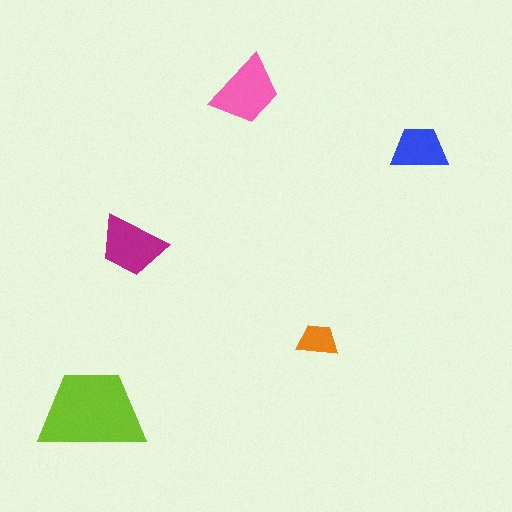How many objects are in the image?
There are 5 objects in the image.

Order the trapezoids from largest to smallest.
the lime one, the pink one, the magenta one, the blue one, the orange one.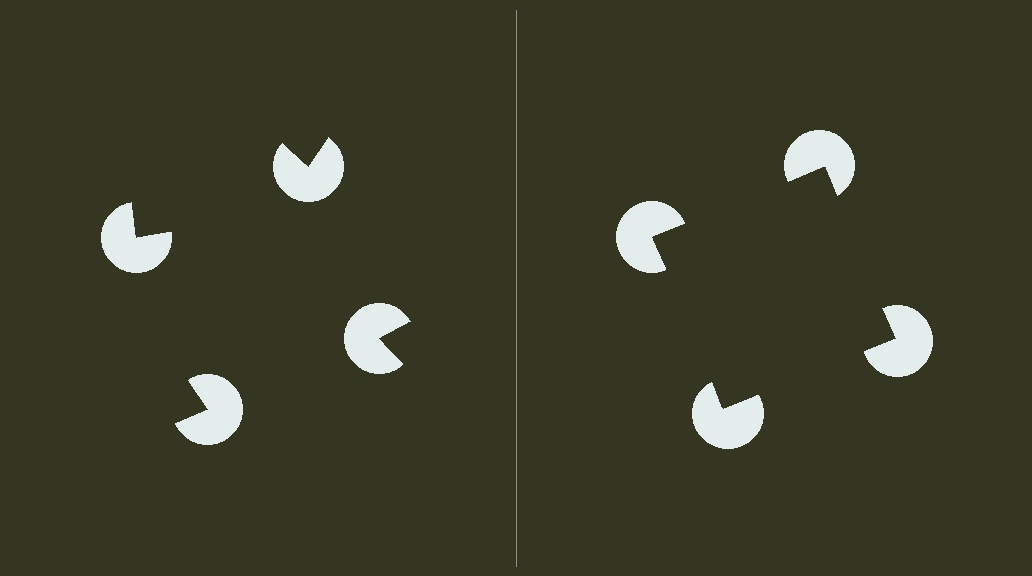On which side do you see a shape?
An illusory square appears on the right side. On the left side the wedge cuts are rotated, so no coherent shape forms.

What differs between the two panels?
The pac-man discs are positioned identically on both sides; only the wedge orientations differ. On the right they align to a square; on the left they are misaligned.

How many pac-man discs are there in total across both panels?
8 — 4 on each side.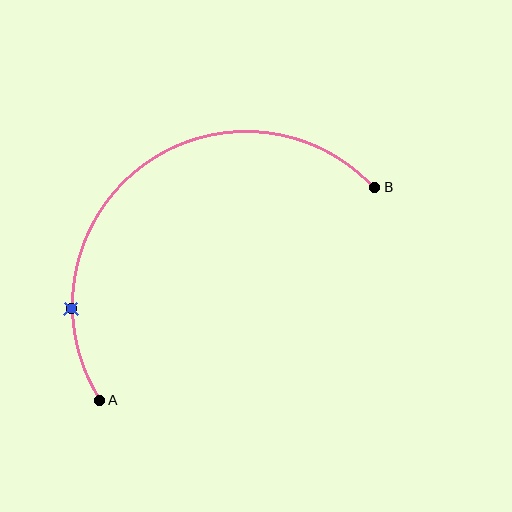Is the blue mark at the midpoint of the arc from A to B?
No. The blue mark lies on the arc but is closer to endpoint A. The arc midpoint would be at the point on the curve equidistant along the arc from both A and B.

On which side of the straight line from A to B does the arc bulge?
The arc bulges above and to the left of the straight line connecting A and B.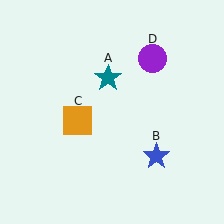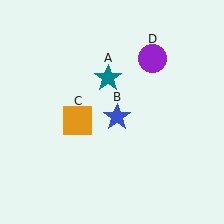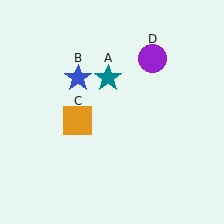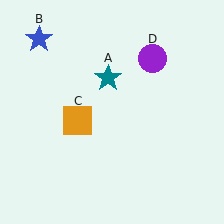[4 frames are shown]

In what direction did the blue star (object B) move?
The blue star (object B) moved up and to the left.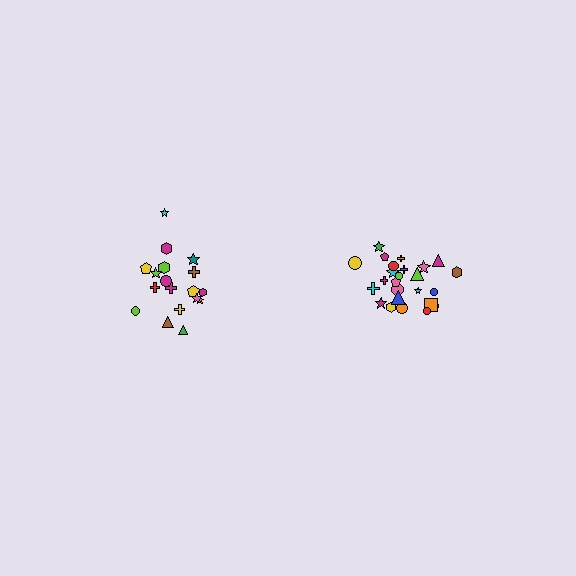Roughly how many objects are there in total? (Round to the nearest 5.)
Roughly 45 objects in total.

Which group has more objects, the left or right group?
The right group.